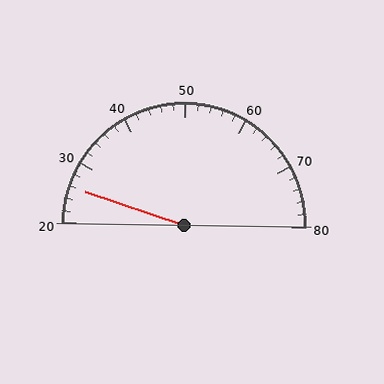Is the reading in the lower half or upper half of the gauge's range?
The reading is in the lower half of the range (20 to 80).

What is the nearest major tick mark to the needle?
The nearest major tick mark is 30.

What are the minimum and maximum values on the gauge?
The gauge ranges from 20 to 80.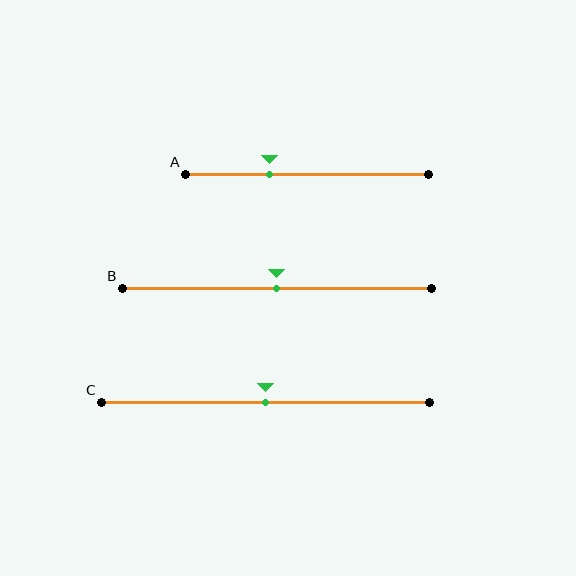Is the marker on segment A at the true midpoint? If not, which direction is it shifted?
No, the marker on segment A is shifted to the left by about 15% of the segment length.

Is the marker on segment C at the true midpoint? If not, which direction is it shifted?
Yes, the marker on segment C is at the true midpoint.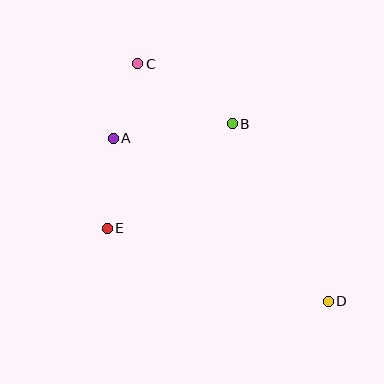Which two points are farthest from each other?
Points C and D are farthest from each other.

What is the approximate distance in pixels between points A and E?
The distance between A and E is approximately 90 pixels.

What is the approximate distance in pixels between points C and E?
The distance between C and E is approximately 167 pixels.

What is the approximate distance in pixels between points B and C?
The distance between B and C is approximately 112 pixels.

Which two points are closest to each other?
Points A and C are closest to each other.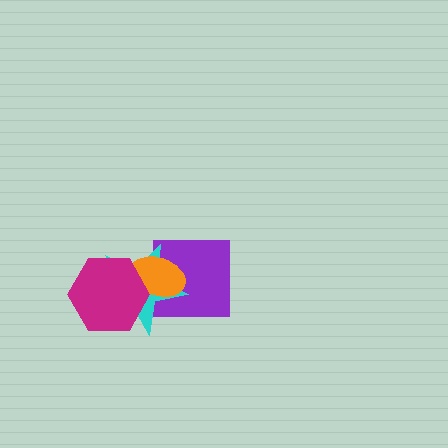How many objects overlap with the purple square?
2 objects overlap with the purple square.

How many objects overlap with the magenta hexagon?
2 objects overlap with the magenta hexagon.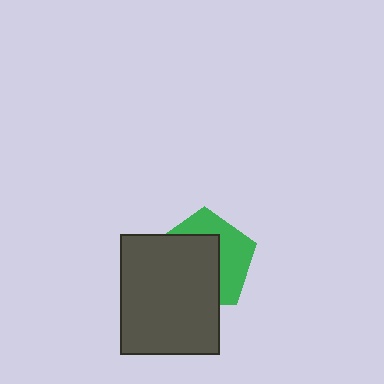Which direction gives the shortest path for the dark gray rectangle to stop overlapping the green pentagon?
Moving toward the lower-left gives the shortest separation.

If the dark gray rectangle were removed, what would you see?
You would see the complete green pentagon.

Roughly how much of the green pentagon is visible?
A small part of it is visible (roughly 42%).